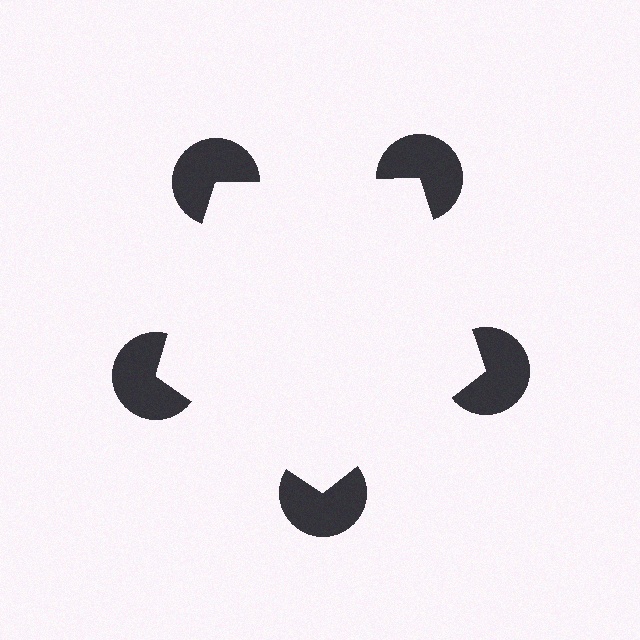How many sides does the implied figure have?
5 sides.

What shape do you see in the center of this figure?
An illusory pentagon — its edges are inferred from the aligned wedge cuts in the pac-man discs, not physically drawn.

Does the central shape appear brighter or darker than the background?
It typically appears slightly brighter than the background, even though no actual brightness change is drawn.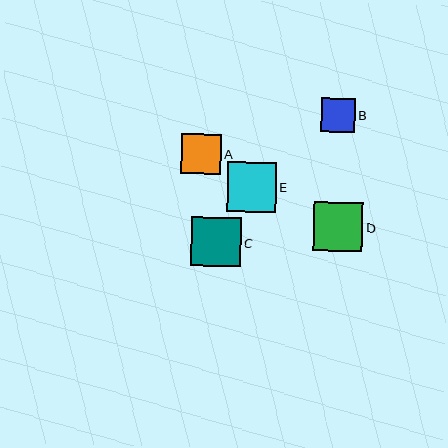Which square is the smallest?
Square B is the smallest with a size of approximately 34 pixels.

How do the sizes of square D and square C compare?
Square D and square C are approximately the same size.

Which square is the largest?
Square D is the largest with a size of approximately 50 pixels.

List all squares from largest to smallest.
From largest to smallest: D, E, C, A, B.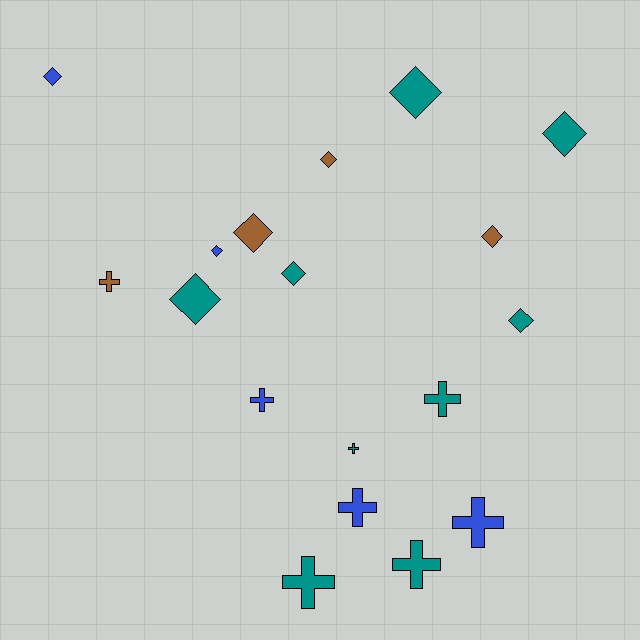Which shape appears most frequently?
Diamond, with 10 objects.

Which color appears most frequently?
Teal, with 9 objects.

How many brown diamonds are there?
There are 3 brown diamonds.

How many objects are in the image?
There are 18 objects.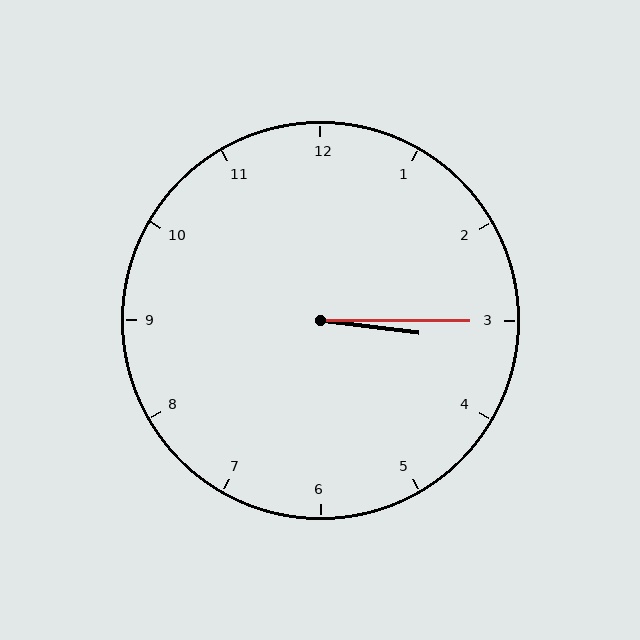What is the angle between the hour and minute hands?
Approximately 8 degrees.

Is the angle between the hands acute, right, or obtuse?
It is acute.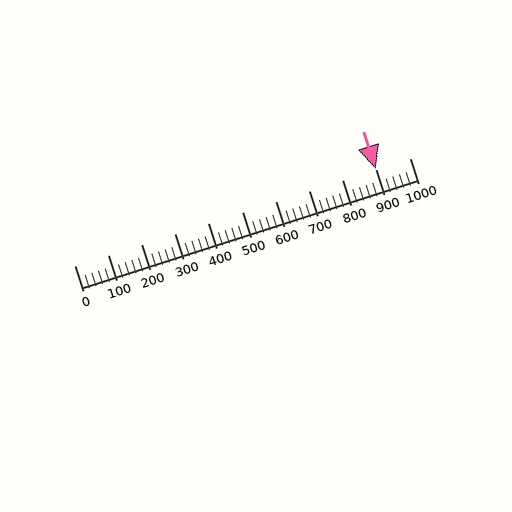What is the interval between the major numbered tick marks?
The major tick marks are spaced 100 units apart.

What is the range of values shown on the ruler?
The ruler shows values from 0 to 1000.